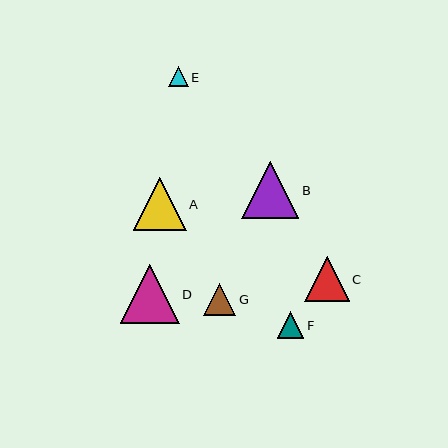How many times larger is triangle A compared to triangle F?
Triangle A is approximately 2.0 times the size of triangle F.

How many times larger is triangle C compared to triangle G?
Triangle C is approximately 1.4 times the size of triangle G.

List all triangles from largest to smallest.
From largest to smallest: D, B, A, C, G, F, E.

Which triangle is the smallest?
Triangle E is the smallest with a size of approximately 20 pixels.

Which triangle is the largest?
Triangle D is the largest with a size of approximately 59 pixels.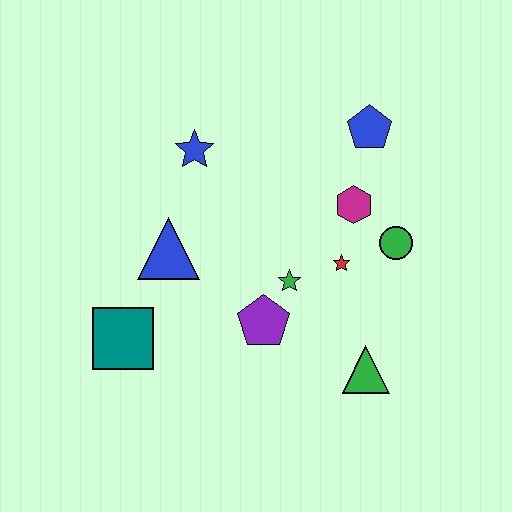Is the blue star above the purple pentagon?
Yes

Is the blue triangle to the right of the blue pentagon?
No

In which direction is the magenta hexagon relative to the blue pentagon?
The magenta hexagon is below the blue pentagon.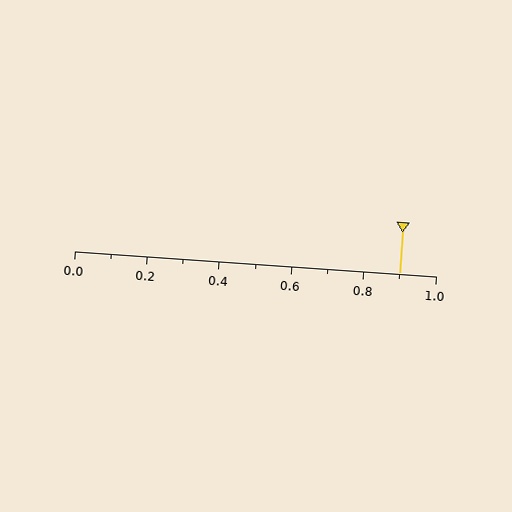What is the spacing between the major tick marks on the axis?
The major ticks are spaced 0.2 apart.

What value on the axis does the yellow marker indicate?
The marker indicates approximately 0.9.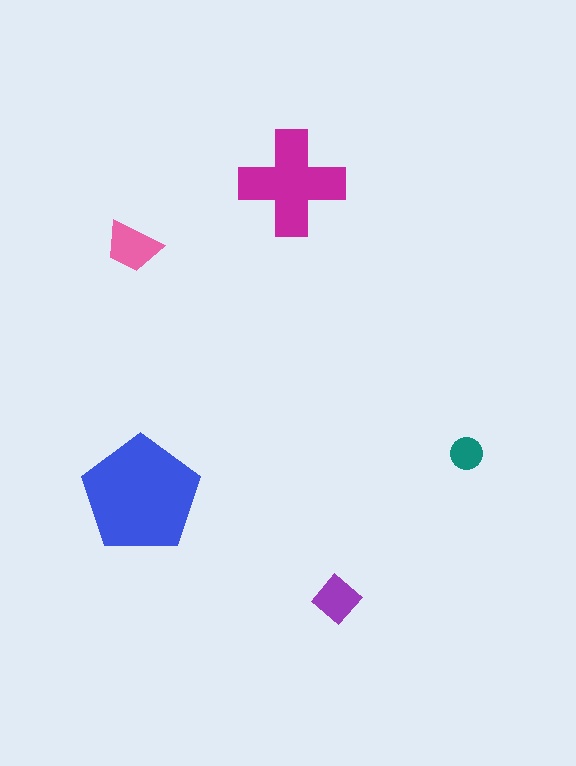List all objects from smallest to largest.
The teal circle, the purple diamond, the pink trapezoid, the magenta cross, the blue pentagon.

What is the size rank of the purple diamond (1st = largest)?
4th.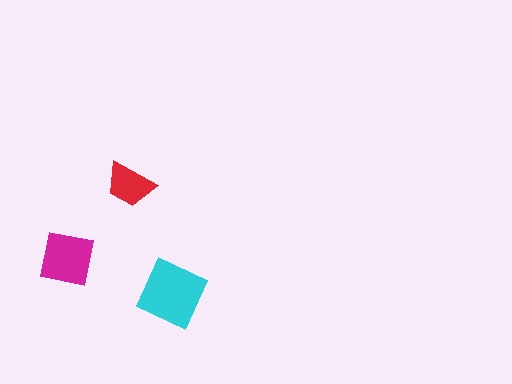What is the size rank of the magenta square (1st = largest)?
2nd.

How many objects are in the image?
There are 3 objects in the image.